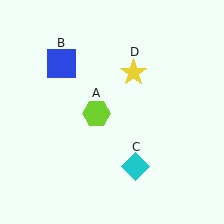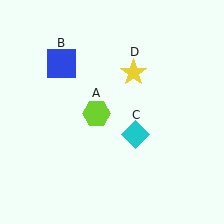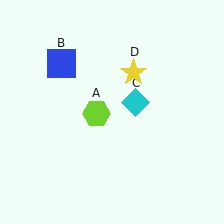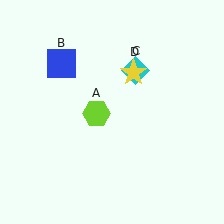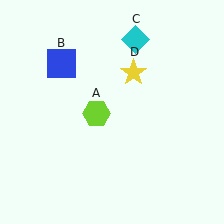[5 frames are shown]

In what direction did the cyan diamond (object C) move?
The cyan diamond (object C) moved up.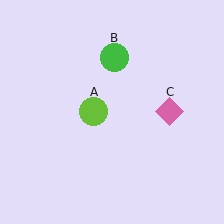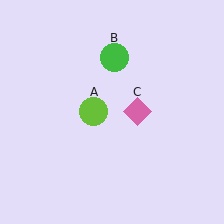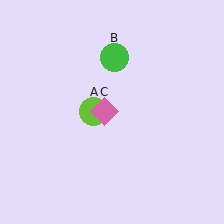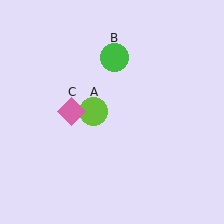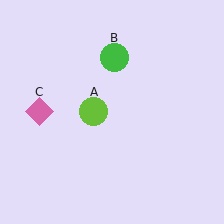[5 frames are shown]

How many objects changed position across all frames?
1 object changed position: pink diamond (object C).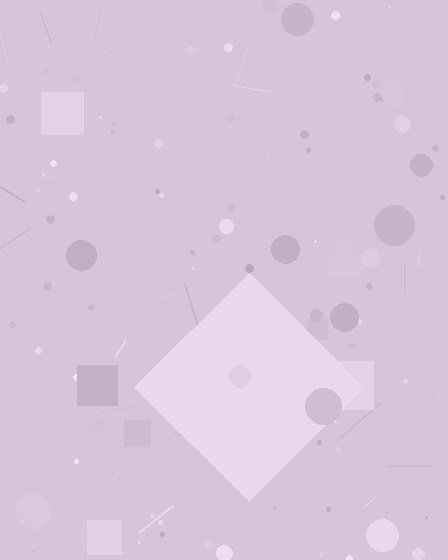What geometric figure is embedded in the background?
A diamond is embedded in the background.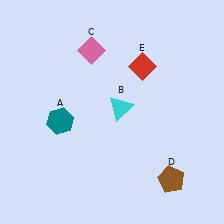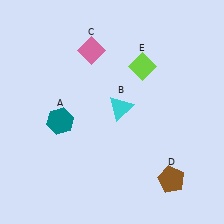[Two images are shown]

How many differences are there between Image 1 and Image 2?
There is 1 difference between the two images.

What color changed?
The diamond (E) changed from red in Image 1 to lime in Image 2.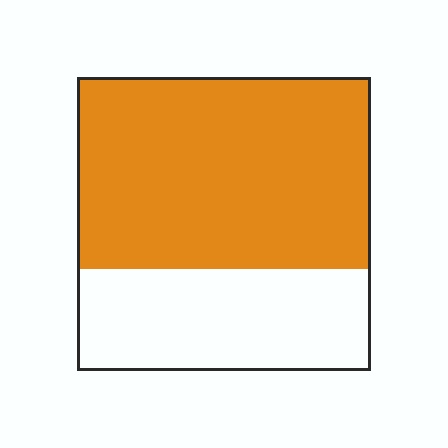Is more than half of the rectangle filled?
Yes.